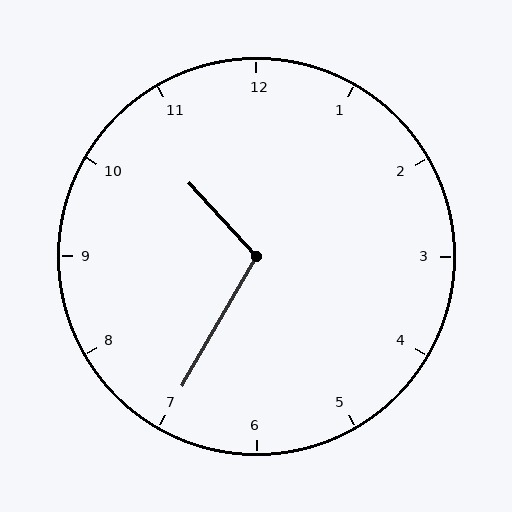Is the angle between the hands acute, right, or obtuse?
It is obtuse.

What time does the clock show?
10:35.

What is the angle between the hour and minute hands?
Approximately 108 degrees.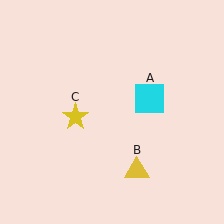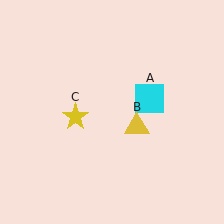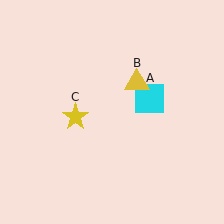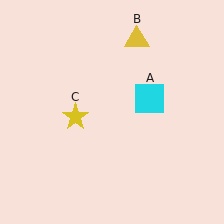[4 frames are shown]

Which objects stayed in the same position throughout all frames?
Cyan square (object A) and yellow star (object C) remained stationary.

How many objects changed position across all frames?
1 object changed position: yellow triangle (object B).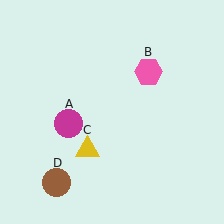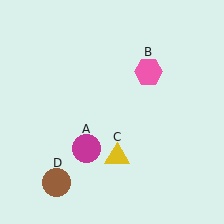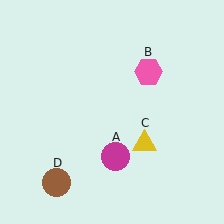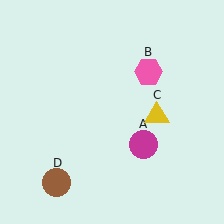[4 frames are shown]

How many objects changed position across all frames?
2 objects changed position: magenta circle (object A), yellow triangle (object C).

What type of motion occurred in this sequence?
The magenta circle (object A), yellow triangle (object C) rotated counterclockwise around the center of the scene.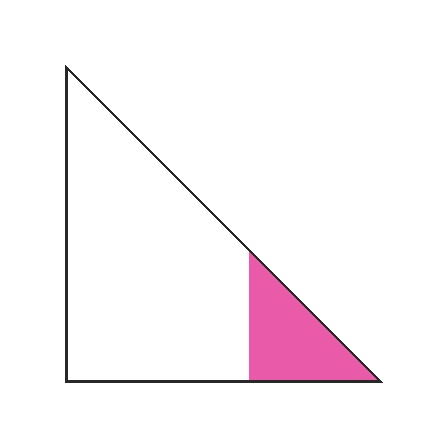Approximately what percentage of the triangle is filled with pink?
Approximately 20%.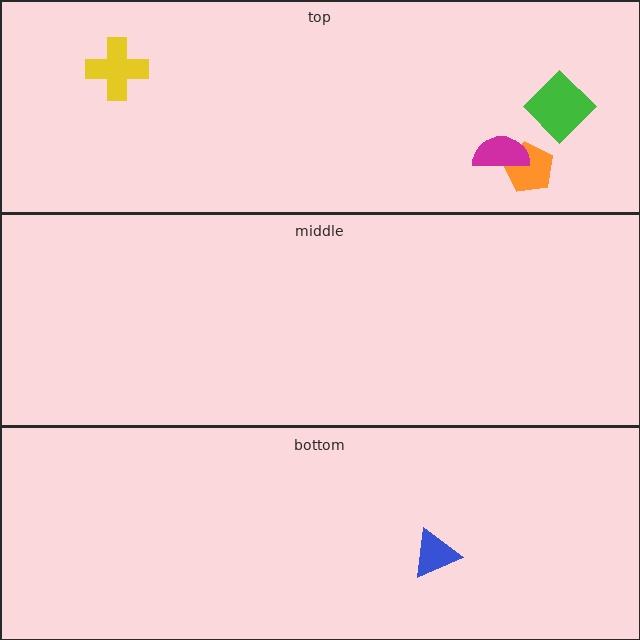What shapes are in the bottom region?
The blue triangle.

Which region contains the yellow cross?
The top region.